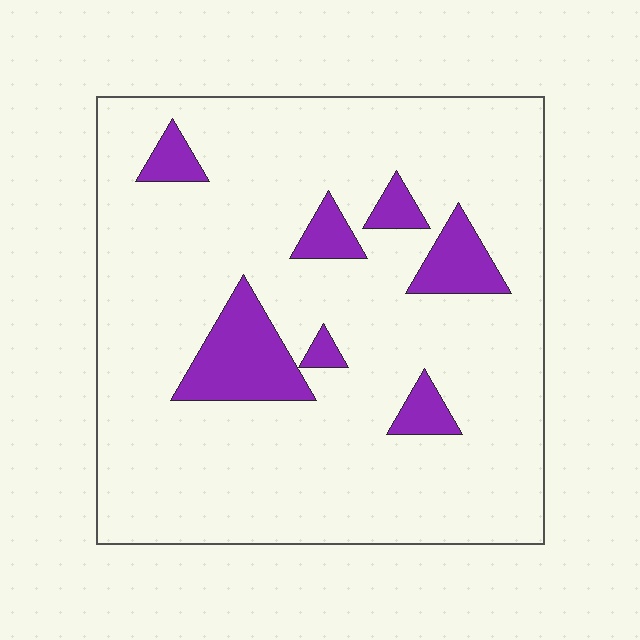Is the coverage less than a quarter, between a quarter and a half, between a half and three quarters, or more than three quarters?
Less than a quarter.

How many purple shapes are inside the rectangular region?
7.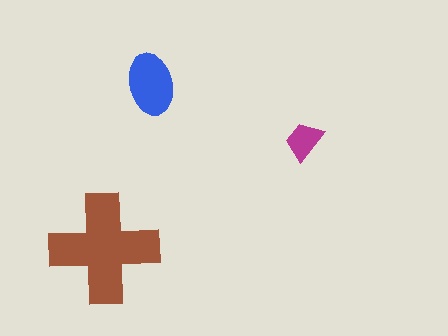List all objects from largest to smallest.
The brown cross, the blue ellipse, the magenta trapezoid.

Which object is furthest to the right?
The magenta trapezoid is rightmost.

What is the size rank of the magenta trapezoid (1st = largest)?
3rd.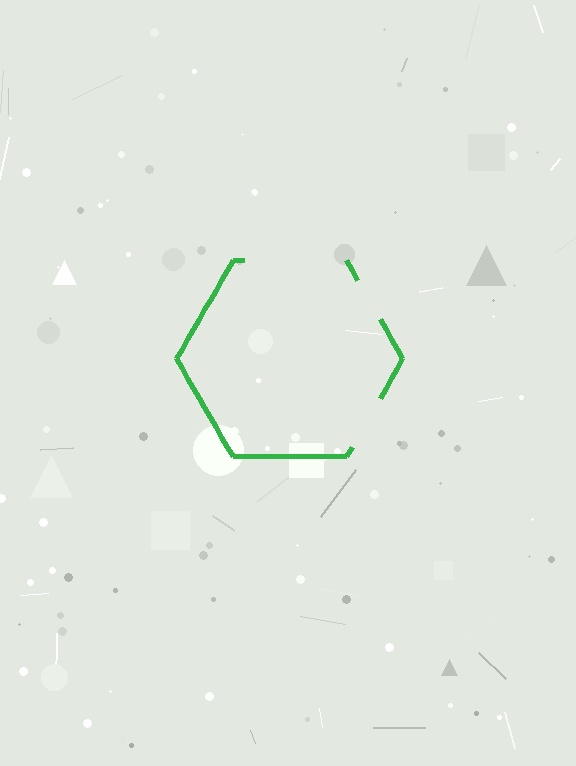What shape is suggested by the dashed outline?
The dashed outline suggests a hexagon.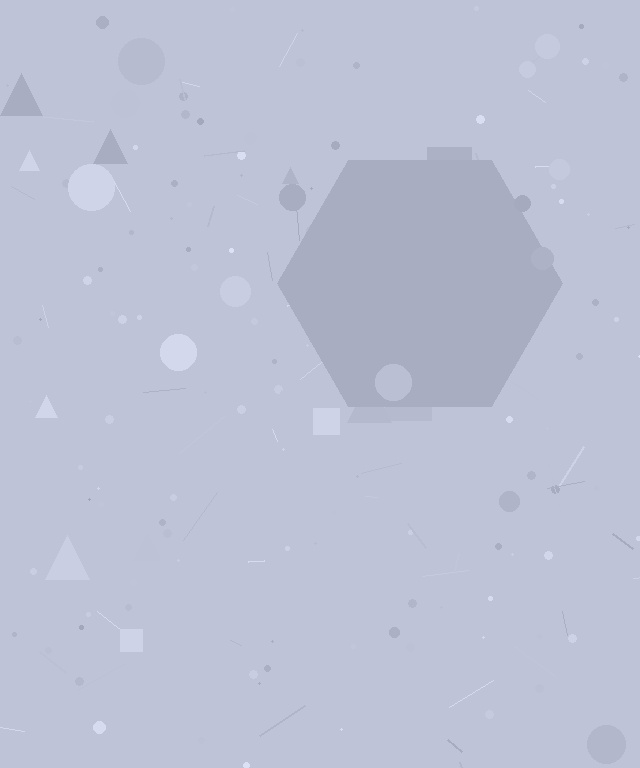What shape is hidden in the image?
A hexagon is hidden in the image.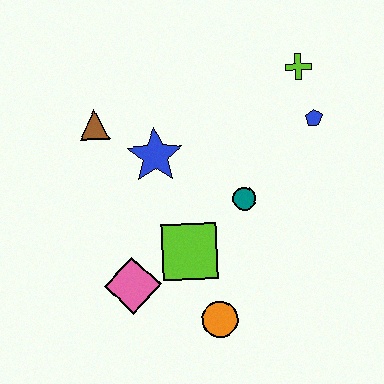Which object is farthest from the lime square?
The lime cross is farthest from the lime square.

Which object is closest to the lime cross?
The blue pentagon is closest to the lime cross.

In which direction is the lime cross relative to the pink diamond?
The lime cross is above the pink diamond.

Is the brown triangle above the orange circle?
Yes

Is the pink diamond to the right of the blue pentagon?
No